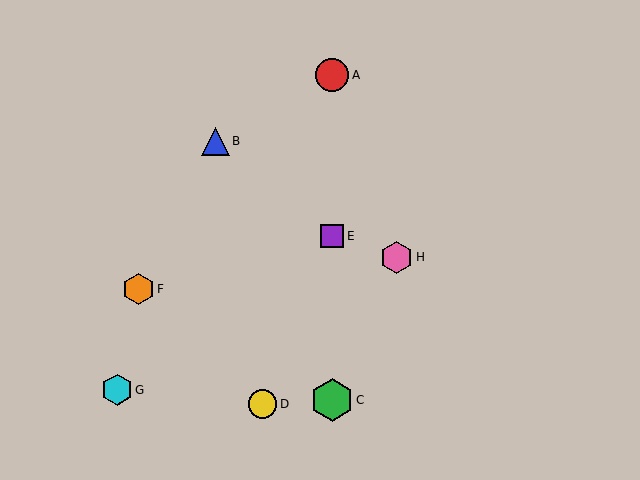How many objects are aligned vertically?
3 objects (A, C, E) are aligned vertically.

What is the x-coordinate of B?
Object B is at x≈215.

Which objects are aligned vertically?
Objects A, C, E are aligned vertically.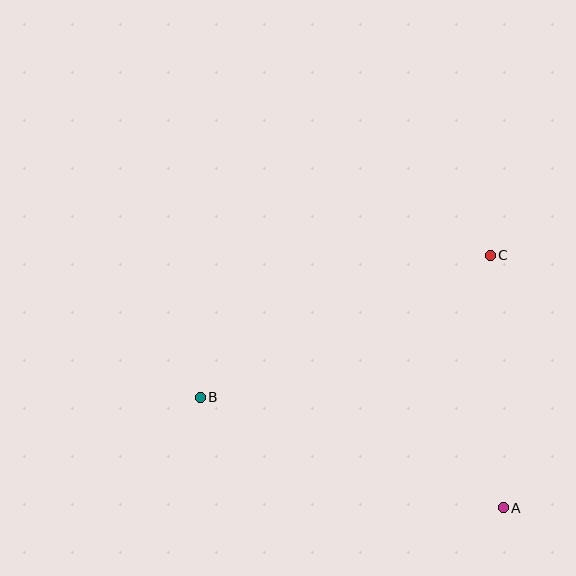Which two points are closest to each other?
Points A and C are closest to each other.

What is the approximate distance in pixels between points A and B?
The distance between A and B is approximately 323 pixels.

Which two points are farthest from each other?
Points B and C are farthest from each other.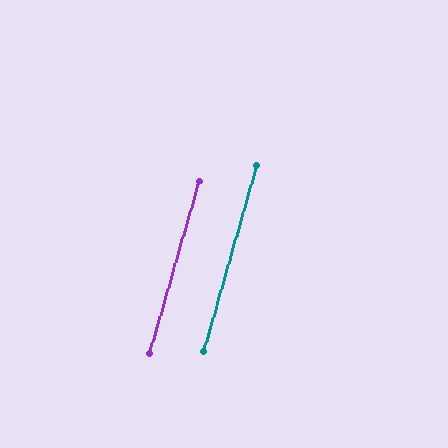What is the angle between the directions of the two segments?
Approximately 0 degrees.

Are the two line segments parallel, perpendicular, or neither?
Parallel — their directions differ by only 0.3°.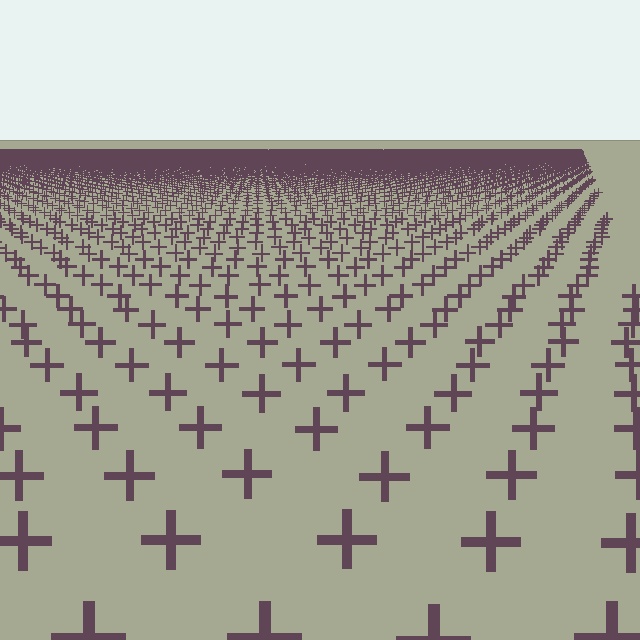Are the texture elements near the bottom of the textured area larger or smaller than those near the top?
Larger. Near the bottom, elements are closer to the viewer and appear at a bigger on-screen size.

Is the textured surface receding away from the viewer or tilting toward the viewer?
The surface is receding away from the viewer. Texture elements get smaller and denser toward the top.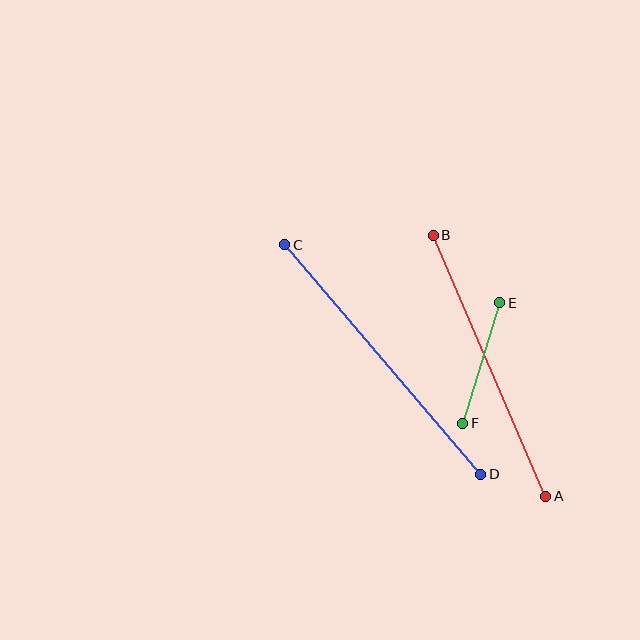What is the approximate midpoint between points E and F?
The midpoint is at approximately (481, 363) pixels.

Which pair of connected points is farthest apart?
Points C and D are farthest apart.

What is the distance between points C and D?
The distance is approximately 302 pixels.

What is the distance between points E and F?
The distance is approximately 126 pixels.